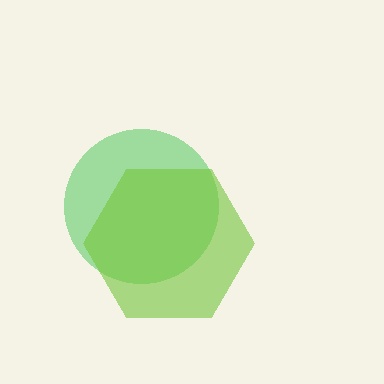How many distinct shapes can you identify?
There are 2 distinct shapes: a green circle, a lime hexagon.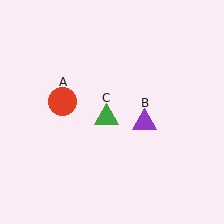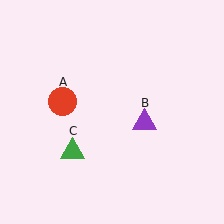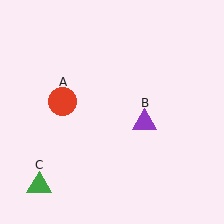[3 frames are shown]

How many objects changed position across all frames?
1 object changed position: green triangle (object C).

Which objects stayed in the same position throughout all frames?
Red circle (object A) and purple triangle (object B) remained stationary.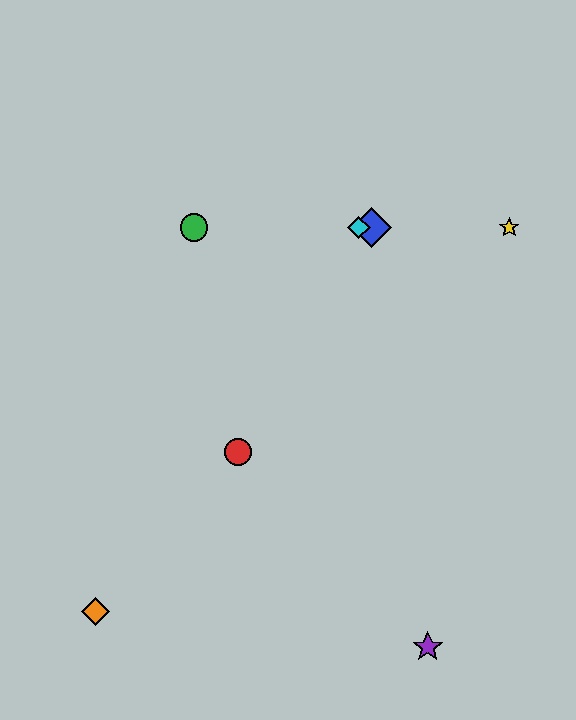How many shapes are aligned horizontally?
4 shapes (the blue diamond, the green circle, the yellow star, the cyan diamond) are aligned horizontally.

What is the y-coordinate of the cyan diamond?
The cyan diamond is at y≈228.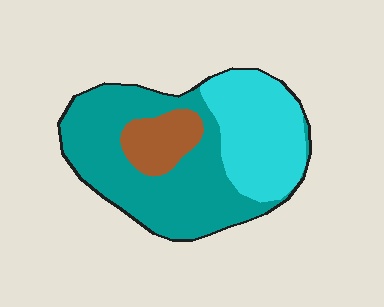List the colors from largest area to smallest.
From largest to smallest: teal, cyan, brown.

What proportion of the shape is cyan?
Cyan takes up about one third (1/3) of the shape.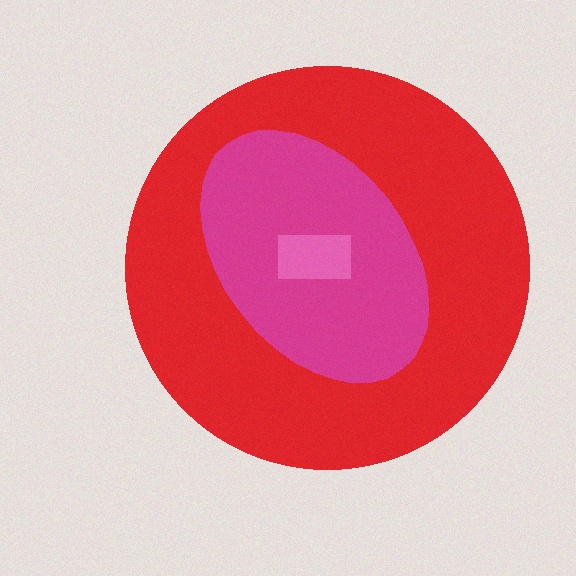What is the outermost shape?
The red circle.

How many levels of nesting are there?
3.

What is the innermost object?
The pink rectangle.